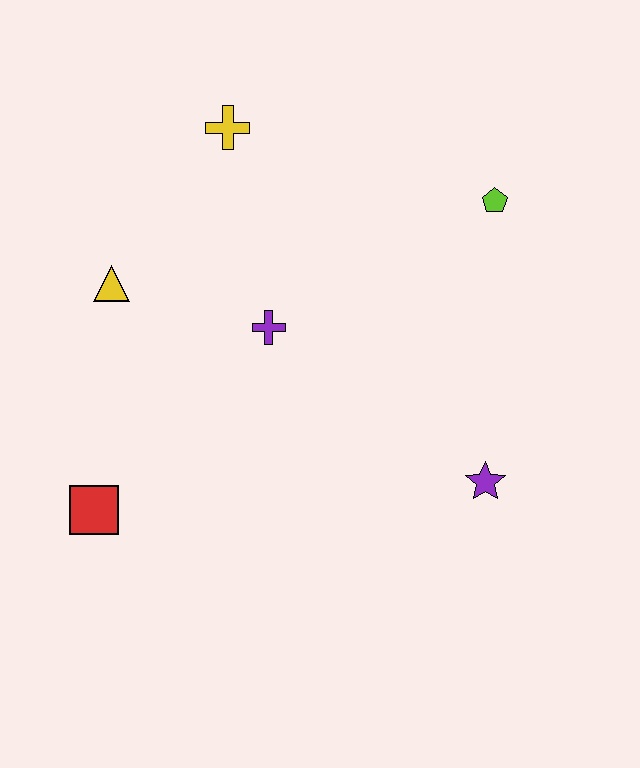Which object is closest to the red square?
The yellow triangle is closest to the red square.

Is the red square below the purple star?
Yes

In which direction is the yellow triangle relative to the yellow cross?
The yellow triangle is below the yellow cross.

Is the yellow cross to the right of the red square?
Yes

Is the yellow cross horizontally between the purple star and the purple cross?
No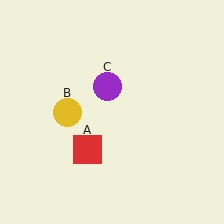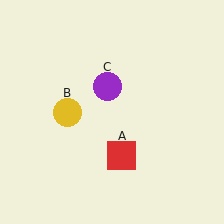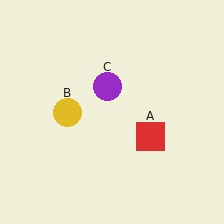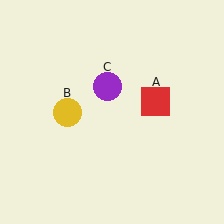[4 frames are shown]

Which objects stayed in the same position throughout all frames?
Yellow circle (object B) and purple circle (object C) remained stationary.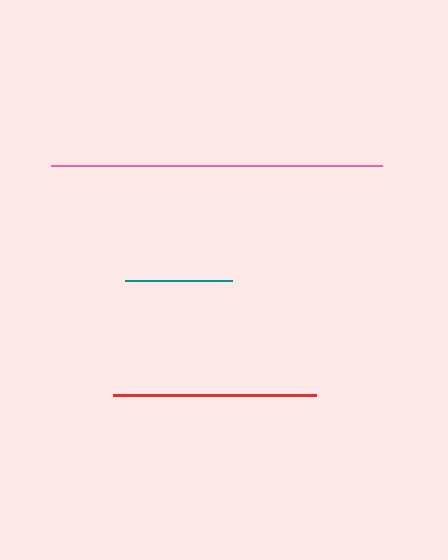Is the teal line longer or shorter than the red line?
The red line is longer than the teal line.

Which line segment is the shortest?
The teal line is the shortest at approximately 106 pixels.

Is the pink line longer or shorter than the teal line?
The pink line is longer than the teal line.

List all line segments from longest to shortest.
From longest to shortest: pink, red, teal.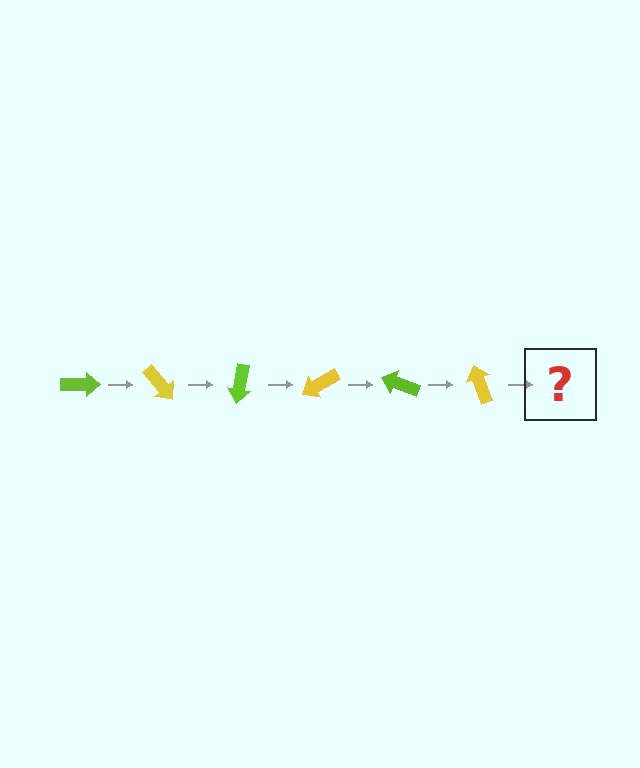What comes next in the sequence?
The next element should be a lime arrow, rotated 300 degrees from the start.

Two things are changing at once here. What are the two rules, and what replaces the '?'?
The two rules are that it rotates 50 degrees each step and the color cycles through lime and yellow. The '?' should be a lime arrow, rotated 300 degrees from the start.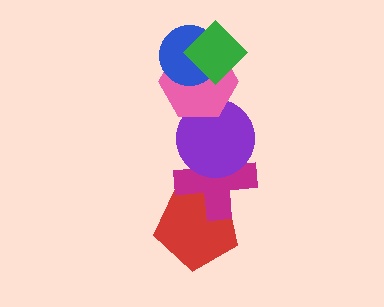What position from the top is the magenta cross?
The magenta cross is 5th from the top.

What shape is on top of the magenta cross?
The purple circle is on top of the magenta cross.